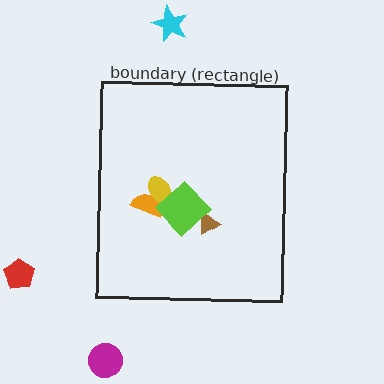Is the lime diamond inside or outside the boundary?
Inside.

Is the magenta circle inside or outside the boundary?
Outside.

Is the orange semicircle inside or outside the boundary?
Inside.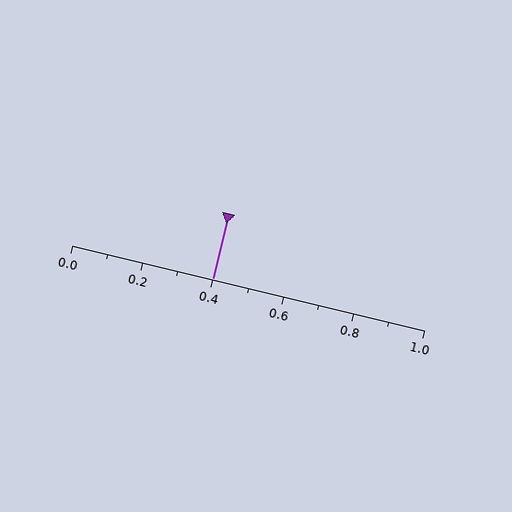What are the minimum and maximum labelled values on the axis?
The axis runs from 0.0 to 1.0.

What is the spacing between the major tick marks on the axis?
The major ticks are spaced 0.2 apart.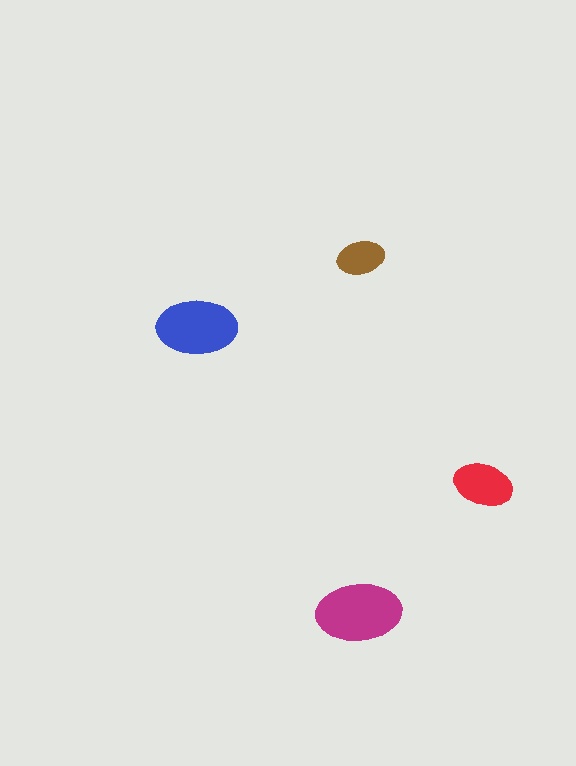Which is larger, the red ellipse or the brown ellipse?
The red one.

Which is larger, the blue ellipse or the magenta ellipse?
The magenta one.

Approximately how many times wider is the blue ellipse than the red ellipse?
About 1.5 times wider.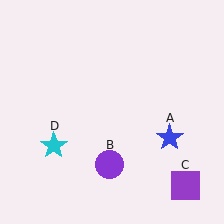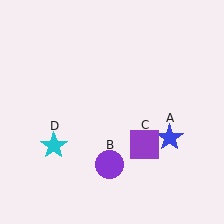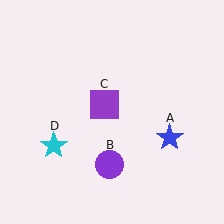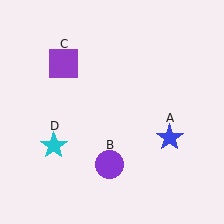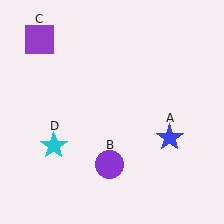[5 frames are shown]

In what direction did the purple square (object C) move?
The purple square (object C) moved up and to the left.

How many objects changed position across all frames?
1 object changed position: purple square (object C).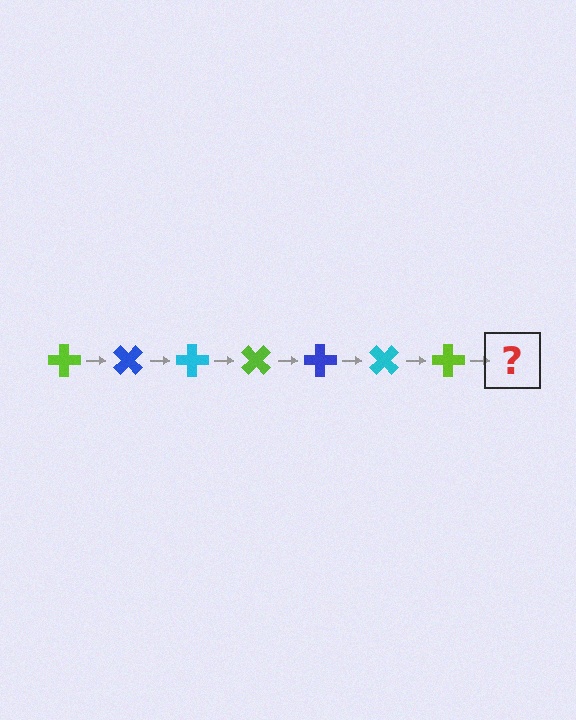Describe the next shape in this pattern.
It should be a blue cross, rotated 315 degrees from the start.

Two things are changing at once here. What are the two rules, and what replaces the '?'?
The two rules are that it rotates 45 degrees each step and the color cycles through lime, blue, and cyan. The '?' should be a blue cross, rotated 315 degrees from the start.